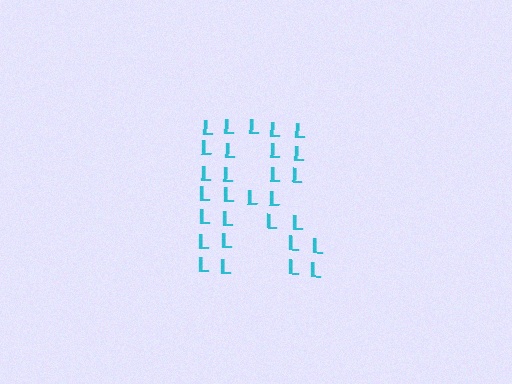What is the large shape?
The large shape is the letter R.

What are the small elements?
The small elements are letter L's.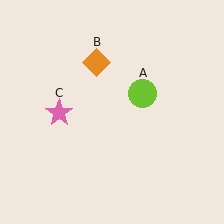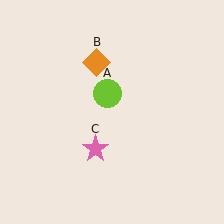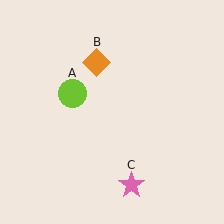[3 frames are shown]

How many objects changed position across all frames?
2 objects changed position: lime circle (object A), pink star (object C).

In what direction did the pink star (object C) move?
The pink star (object C) moved down and to the right.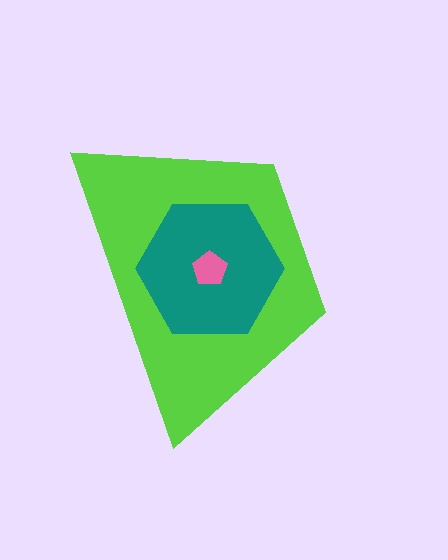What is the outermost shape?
The lime trapezoid.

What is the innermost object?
The pink pentagon.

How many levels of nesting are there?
3.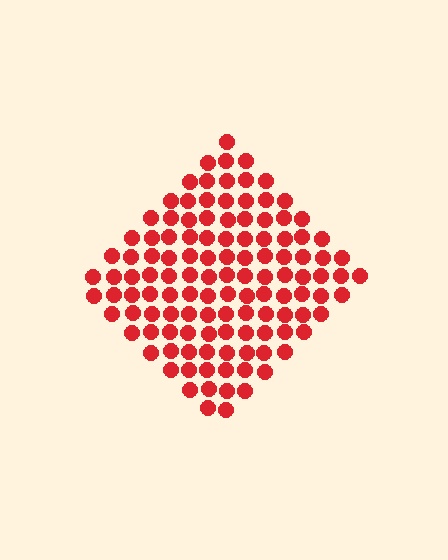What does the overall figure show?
The overall figure shows a diamond.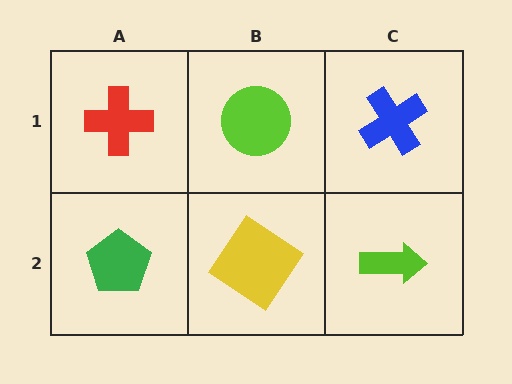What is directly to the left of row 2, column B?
A green pentagon.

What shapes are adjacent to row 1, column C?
A lime arrow (row 2, column C), a lime circle (row 1, column B).